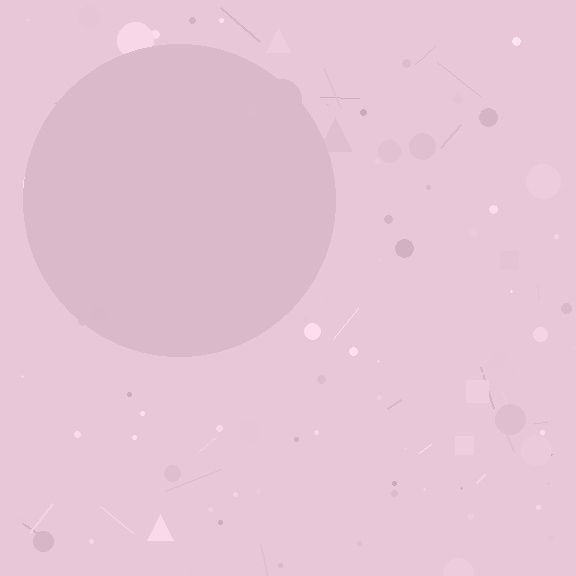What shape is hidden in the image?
A circle is hidden in the image.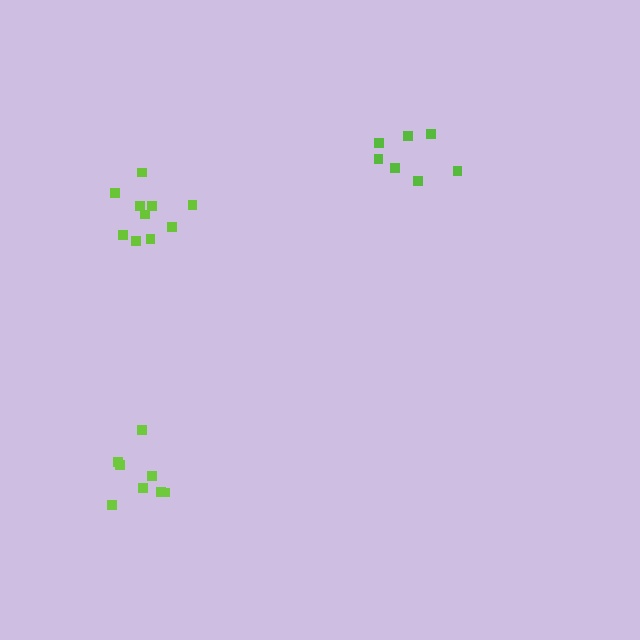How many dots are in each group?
Group 1: 7 dots, Group 2: 8 dots, Group 3: 10 dots (25 total).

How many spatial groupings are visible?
There are 3 spatial groupings.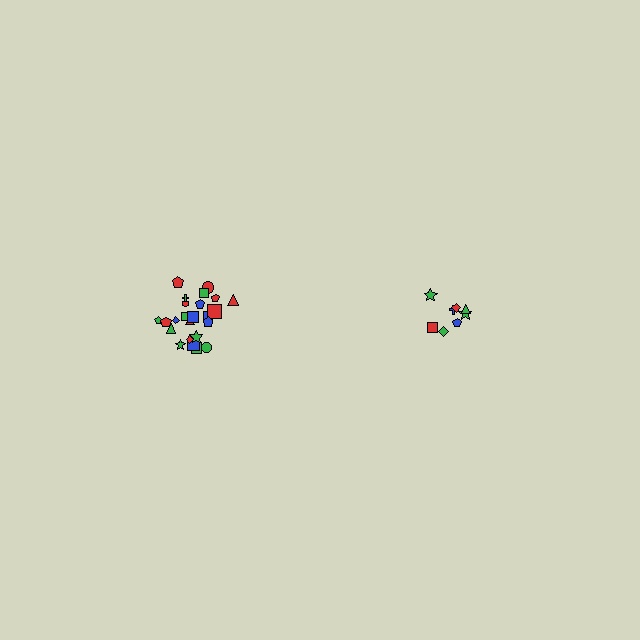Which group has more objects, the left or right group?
The left group.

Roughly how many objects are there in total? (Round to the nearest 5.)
Roughly 35 objects in total.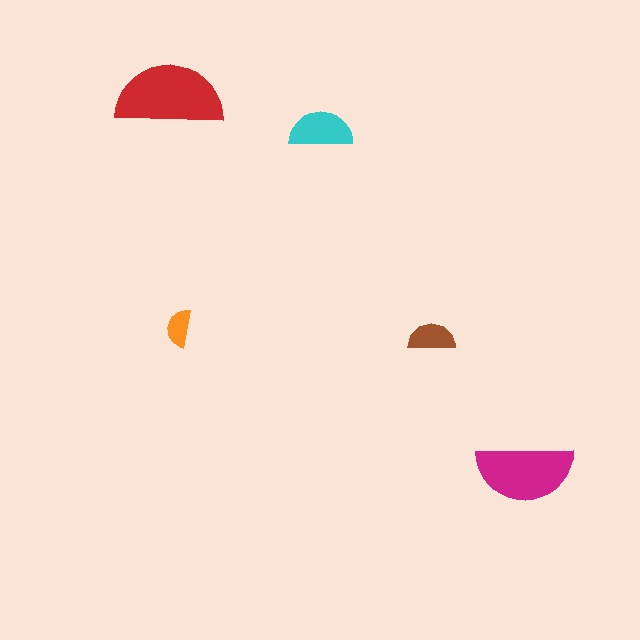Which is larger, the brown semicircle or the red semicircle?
The red one.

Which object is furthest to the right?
The magenta semicircle is rightmost.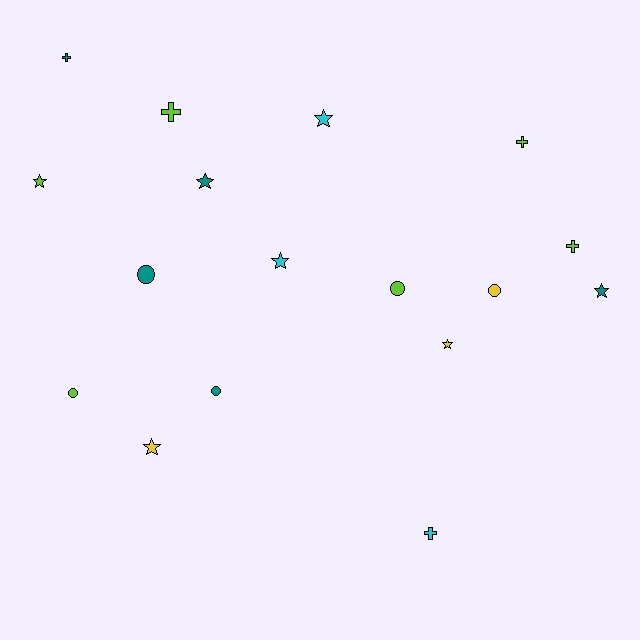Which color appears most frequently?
Lime, with 6 objects.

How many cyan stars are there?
There are 2 cyan stars.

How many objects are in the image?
There are 17 objects.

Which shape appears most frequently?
Star, with 7 objects.